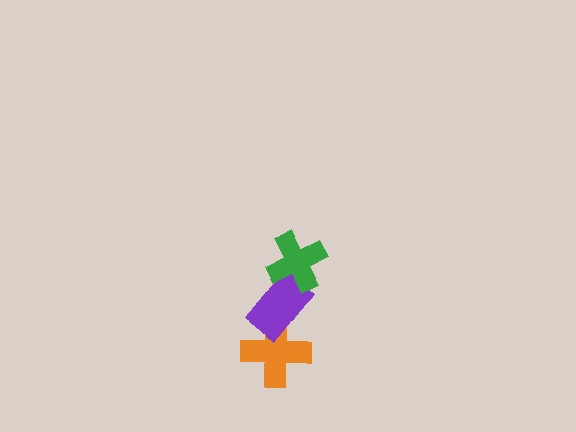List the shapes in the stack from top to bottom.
From top to bottom: the green cross, the purple rectangle, the orange cross.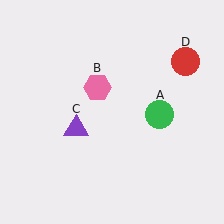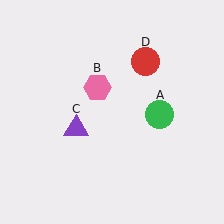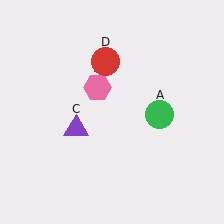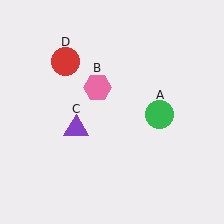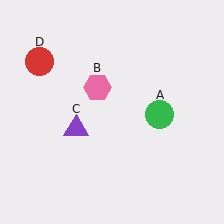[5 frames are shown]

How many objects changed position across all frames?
1 object changed position: red circle (object D).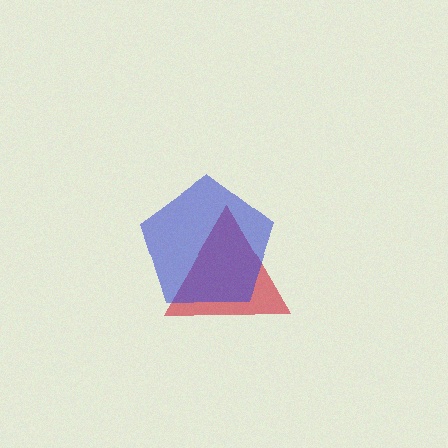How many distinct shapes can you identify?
There are 2 distinct shapes: a red triangle, a blue pentagon.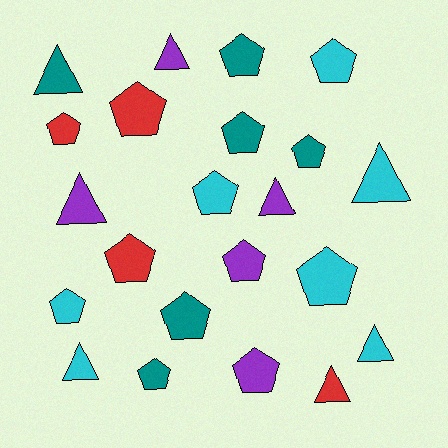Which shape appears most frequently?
Pentagon, with 14 objects.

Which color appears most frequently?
Cyan, with 7 objects.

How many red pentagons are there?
There are 3 red pentagons.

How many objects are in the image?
There are 22 objects.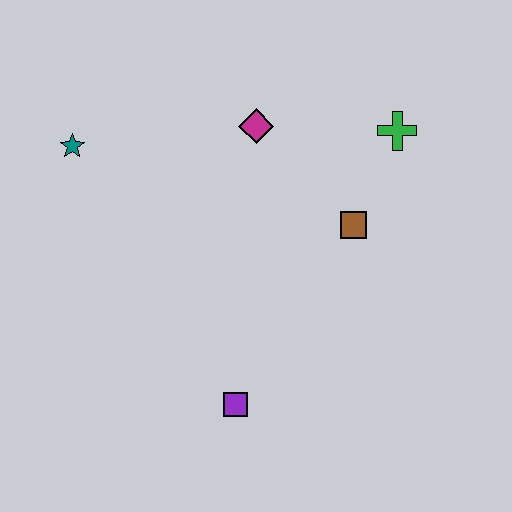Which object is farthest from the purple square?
The green cross is farthest from the purple square.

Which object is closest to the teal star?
The magenta diamond is closest to the teal star.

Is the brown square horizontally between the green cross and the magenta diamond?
Yes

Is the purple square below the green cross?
Yes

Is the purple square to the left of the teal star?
No